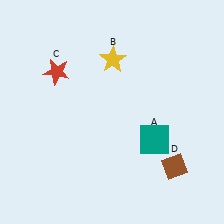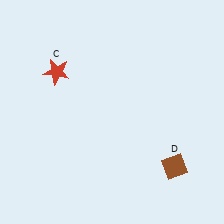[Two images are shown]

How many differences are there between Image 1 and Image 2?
There are 2 differences between the two images.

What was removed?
The teal square (A), the yellow star (B) were removed in Image 2.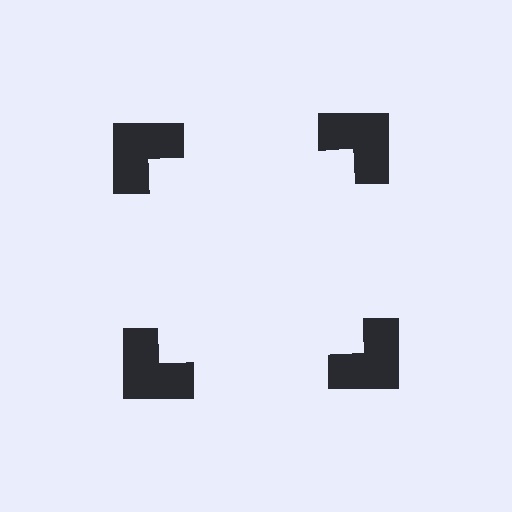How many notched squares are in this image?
There are 4 — one at each vertex of the illusory square.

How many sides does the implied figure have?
4 sides.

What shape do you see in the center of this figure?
An illusory square — its edges are inferred from the aligned wedge cuts in the notched squares, not physically drawn.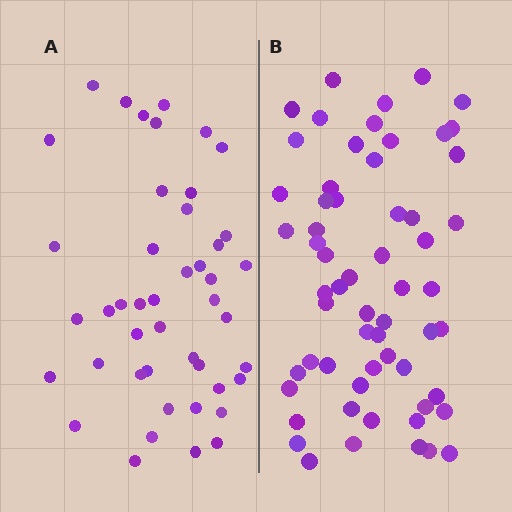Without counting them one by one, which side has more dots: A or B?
Region B (the right region) has more dots.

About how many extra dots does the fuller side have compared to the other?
Region B has approximately 15 more dots than region A.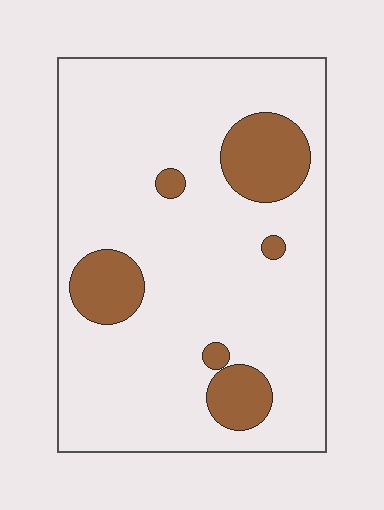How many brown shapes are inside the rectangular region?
6.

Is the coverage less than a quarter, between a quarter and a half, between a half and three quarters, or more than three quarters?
Less than a quarter.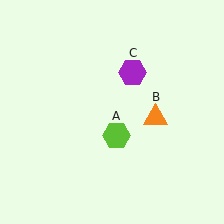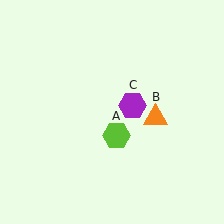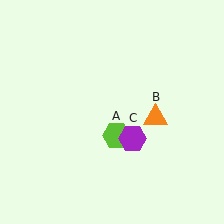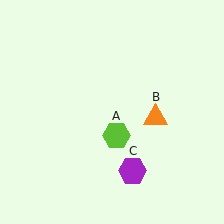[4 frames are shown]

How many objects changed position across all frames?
1 object changed position: purple hexagon (object C).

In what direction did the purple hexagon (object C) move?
The purple hexagon (object C) moved down.